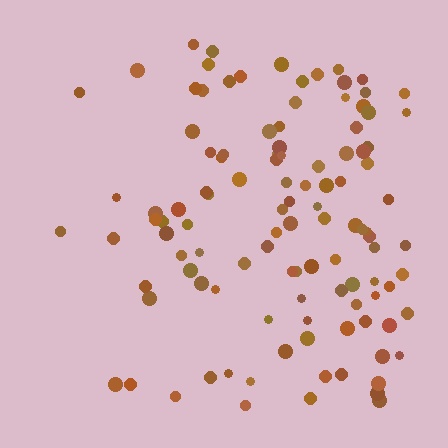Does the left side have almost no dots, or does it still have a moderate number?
Still a moderate number, just noticeably fewer than the right.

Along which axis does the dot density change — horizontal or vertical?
Horizontal.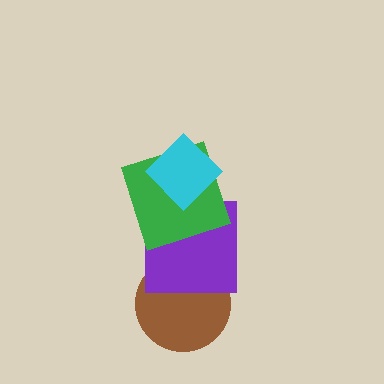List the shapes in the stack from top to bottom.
From top to bottom: the cyan diamond, the green square, the purple square, the brown circle.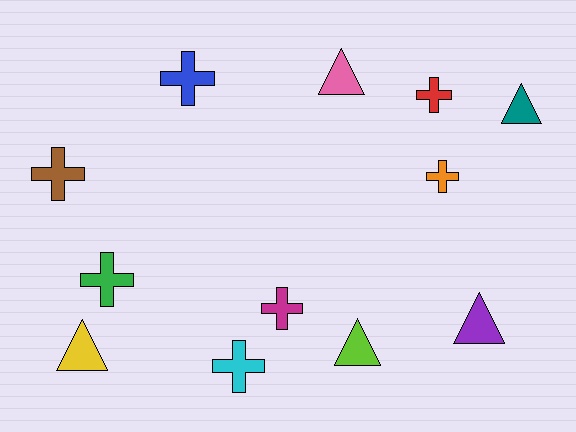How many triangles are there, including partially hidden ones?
There are 5 triangles.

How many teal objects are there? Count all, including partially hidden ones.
There is 1 teal object.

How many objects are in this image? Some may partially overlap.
There are 12 objects.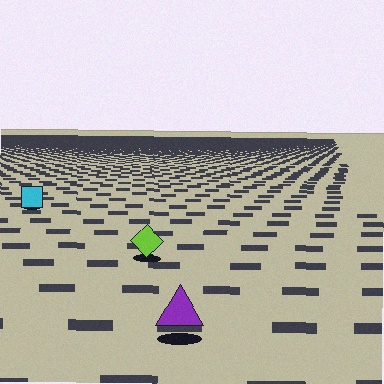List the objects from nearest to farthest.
From nearest to farthest: the purple triangle, the lime diamond, the cyan square.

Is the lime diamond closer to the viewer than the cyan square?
Yes. The lime diamond is closer — you can tell from the texture gradient: the ground texture is coarser near it.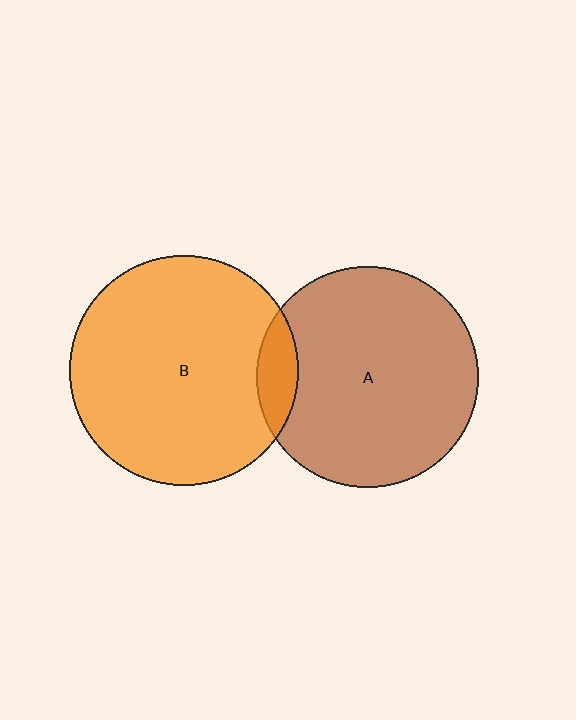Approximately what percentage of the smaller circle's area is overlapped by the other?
Approximately 10%.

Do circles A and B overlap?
Yes.